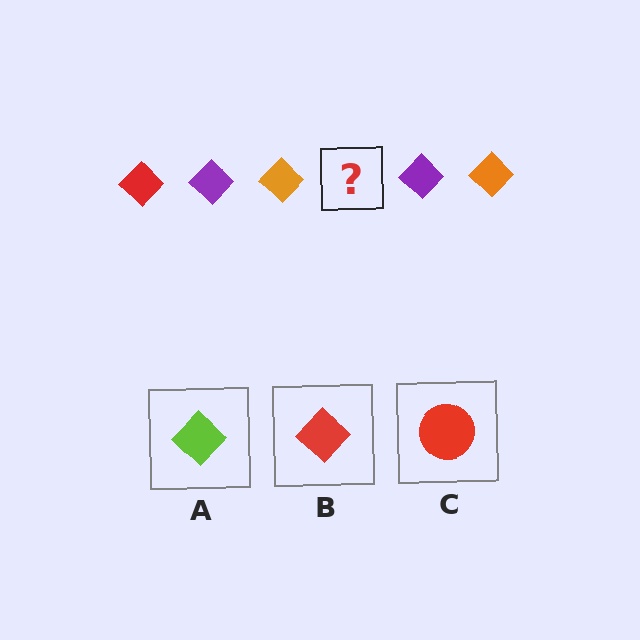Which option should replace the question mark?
Option B.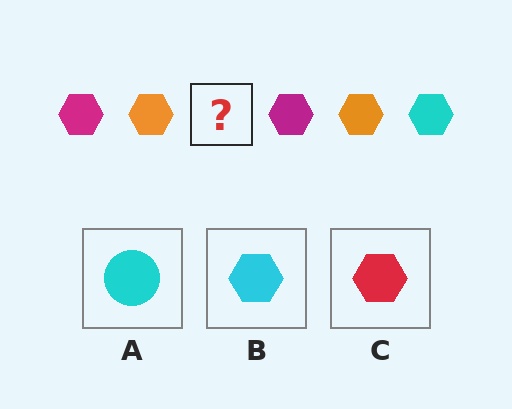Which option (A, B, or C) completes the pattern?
B.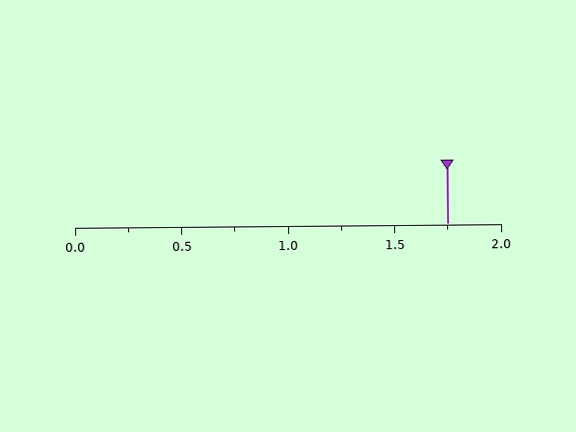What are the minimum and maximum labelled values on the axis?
The axis runs from 0.0 to 2.0.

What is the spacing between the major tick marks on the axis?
The major ticks are spaced 0.5 apart.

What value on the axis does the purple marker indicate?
The marker indicates approximately 1.75.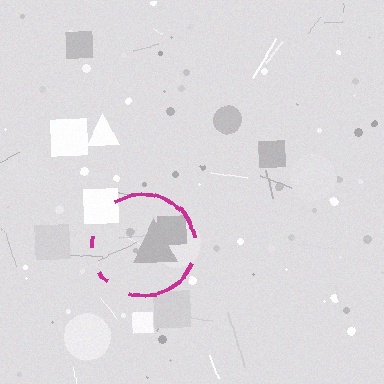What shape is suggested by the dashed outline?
The dashed outline suggests a circle.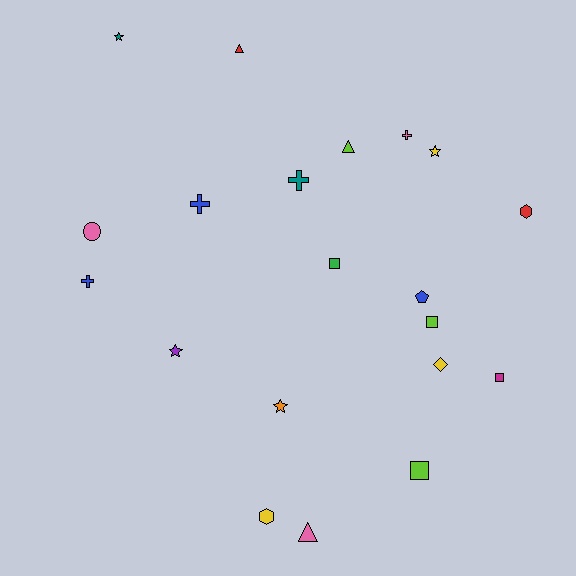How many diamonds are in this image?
There is 1 diamond.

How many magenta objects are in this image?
There is 1 magenta object.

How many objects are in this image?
There are 20 objects.